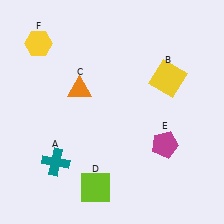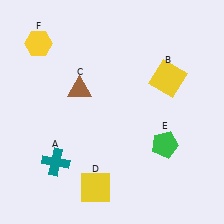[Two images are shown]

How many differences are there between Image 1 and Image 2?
There are 3 differences between the two images.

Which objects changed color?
C changed from orange to brown. D changed from lime to yellow. E changed from magenta to green.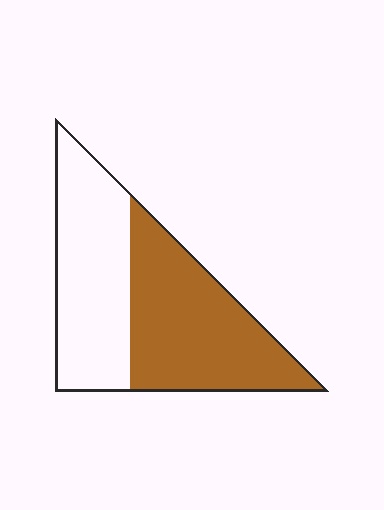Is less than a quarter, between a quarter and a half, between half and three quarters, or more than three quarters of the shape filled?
Between half and three quarters.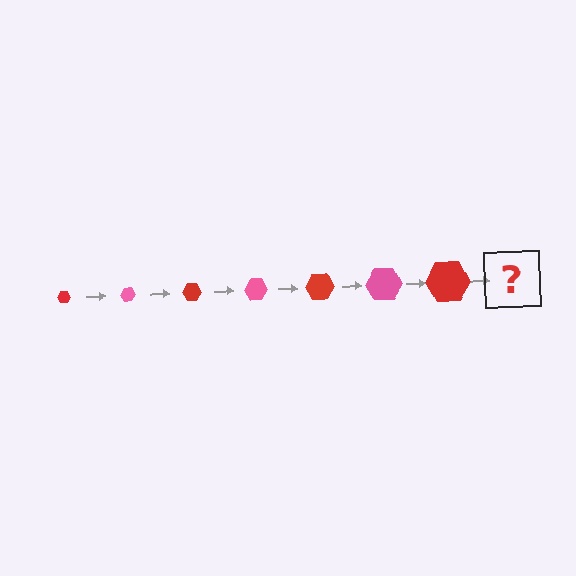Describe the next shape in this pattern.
It should be a pink hexagon, larger than the previous one.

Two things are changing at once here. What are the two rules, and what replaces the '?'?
The two rules are that the hexagon grows larger each step and the color cycles through red and pink. The '?' should be a pink hexagon, larger than the previous one.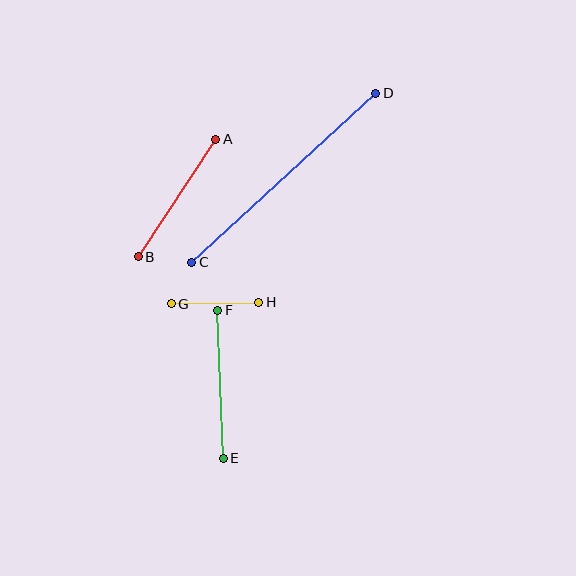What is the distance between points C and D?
The distance is approximately 250 pixels.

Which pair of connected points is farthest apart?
Points C and D are farthest apart.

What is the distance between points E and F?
The distance is approximately 148 pixels.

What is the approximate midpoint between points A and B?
The midpoint is at approximately (177, 198) pixels.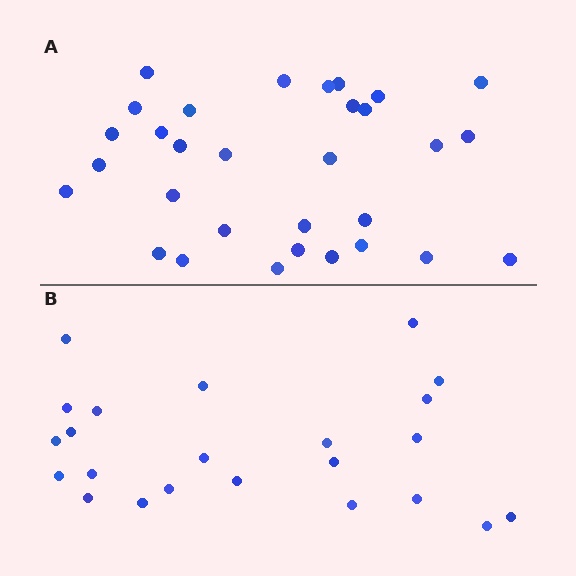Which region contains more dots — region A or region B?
Region A (the top region) has more dots.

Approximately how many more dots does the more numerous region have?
Region A has roughly 8 or so more dots than region B.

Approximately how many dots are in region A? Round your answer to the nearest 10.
About 30 dots. (The exact count is 31, which rounds to 30.)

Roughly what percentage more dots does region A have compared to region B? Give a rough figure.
About 35% more.